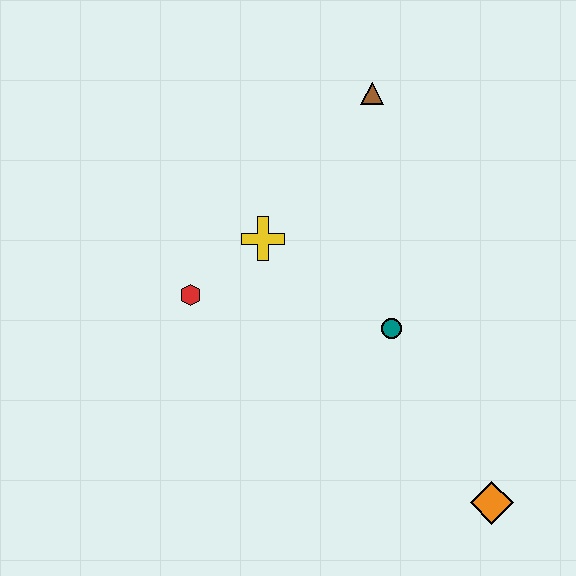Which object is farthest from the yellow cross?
The orange diamond is farthest from the yellow cross.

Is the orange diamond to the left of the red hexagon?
No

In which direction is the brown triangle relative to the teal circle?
The brown triangle is above the teal circle.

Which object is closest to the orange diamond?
The teal circle is closest to the orange diamond.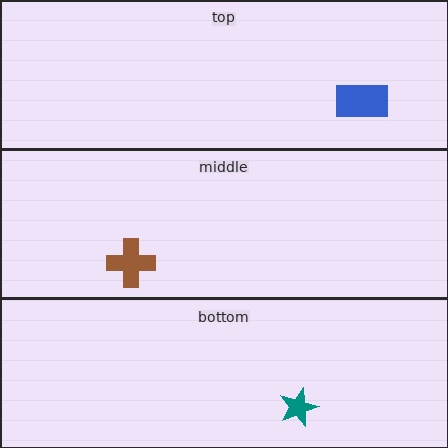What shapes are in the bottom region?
The teal star.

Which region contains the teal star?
The bottom region.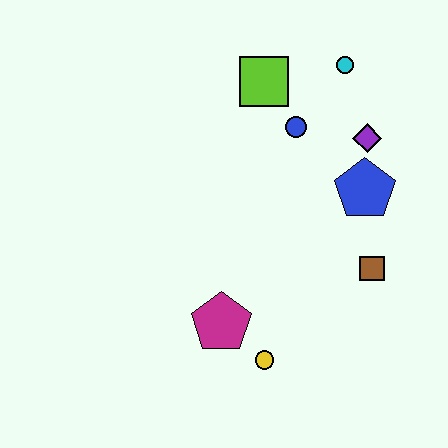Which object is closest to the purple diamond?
The blue pentagon is closest to the purple diamond.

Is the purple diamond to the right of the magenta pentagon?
Yes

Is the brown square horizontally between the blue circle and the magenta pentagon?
No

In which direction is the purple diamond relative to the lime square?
The purple diamond is to the right of the lime square.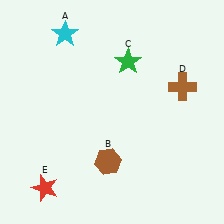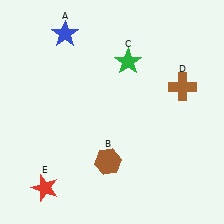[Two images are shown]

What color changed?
The star (A) changed from cyan in Image 1 to blue in Image 2.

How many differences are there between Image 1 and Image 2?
There is 1 difference between the two images.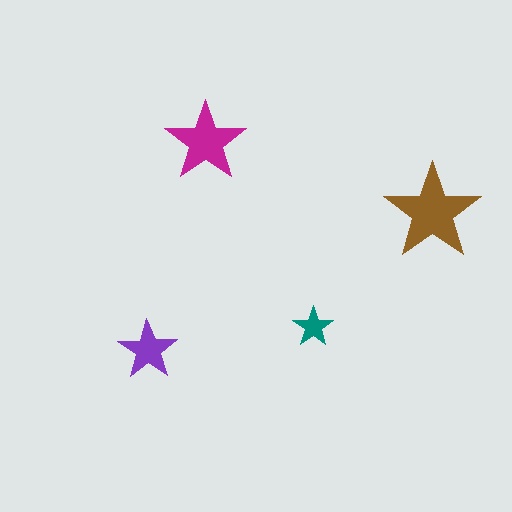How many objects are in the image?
There are 4 objects in the image.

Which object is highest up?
The magenta star is topmost.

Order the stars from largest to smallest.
the brown one, the magenta one, the purple one, the teal one.